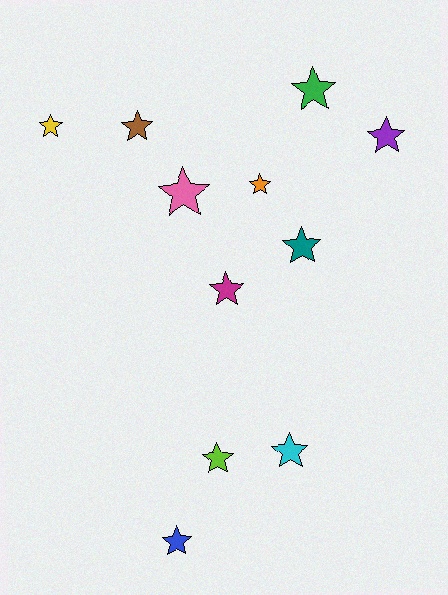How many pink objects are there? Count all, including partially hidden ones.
There is 1 pink object.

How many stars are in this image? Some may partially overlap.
There are 11 stars.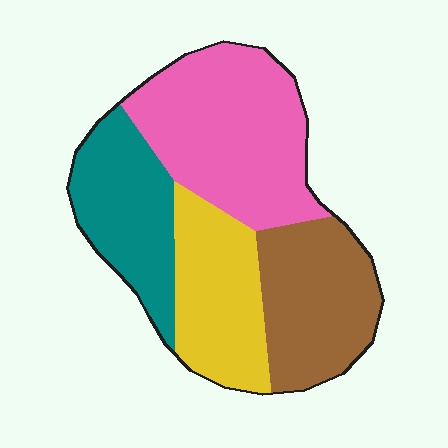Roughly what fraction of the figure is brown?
Brown covers roughly 25% of the figure.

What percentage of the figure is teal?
Teal takes up between a sixth and a third of the figure.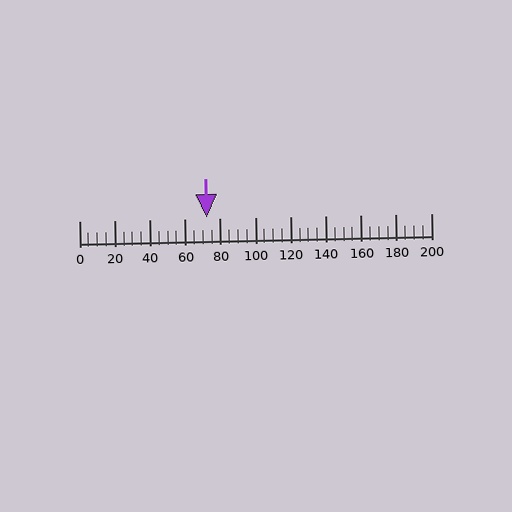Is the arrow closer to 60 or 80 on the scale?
The arrow is closer to 80.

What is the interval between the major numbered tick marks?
The major tick marks are spaced 20 units apart.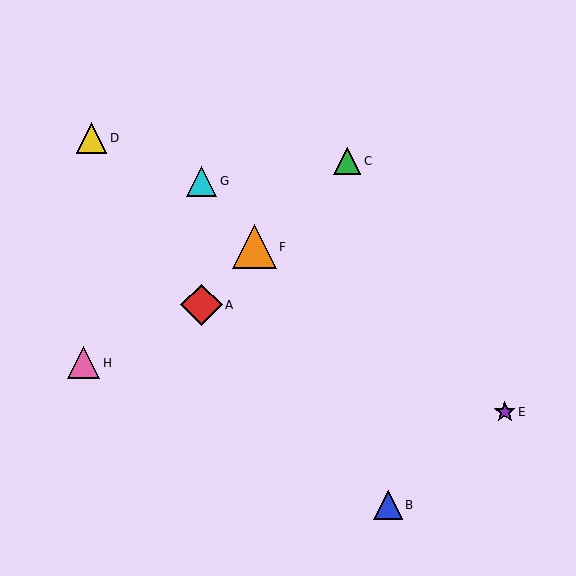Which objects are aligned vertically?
Objects A, G are aligned vertically.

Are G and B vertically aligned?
No, G is at x≈201 and B is at x≈388.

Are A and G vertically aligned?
Yes, both are at x≈201.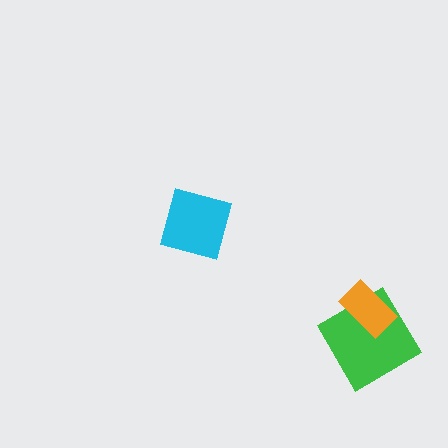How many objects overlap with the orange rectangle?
1 object overlaps with the orange rectangle.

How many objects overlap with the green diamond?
1 object overlaps with the green diamond.